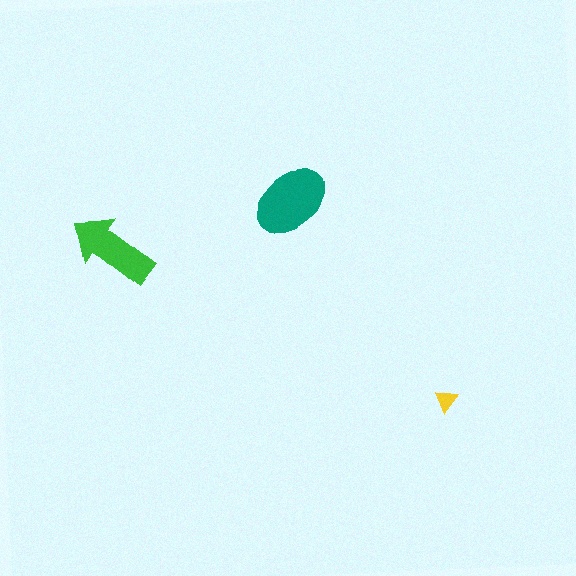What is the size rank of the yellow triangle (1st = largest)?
3rd.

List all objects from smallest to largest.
The yellow triangle, the green arrow, the teal ellipse.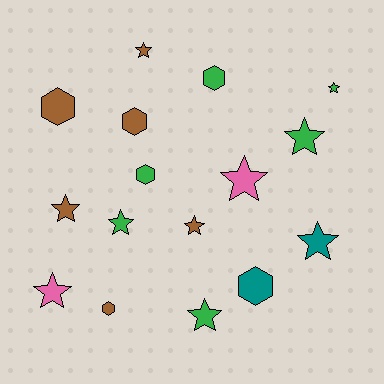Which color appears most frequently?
Green, with 6 objects.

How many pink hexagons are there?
There are no pink hexagons.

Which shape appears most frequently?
Star, with 10 objects.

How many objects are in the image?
There are 16 objects.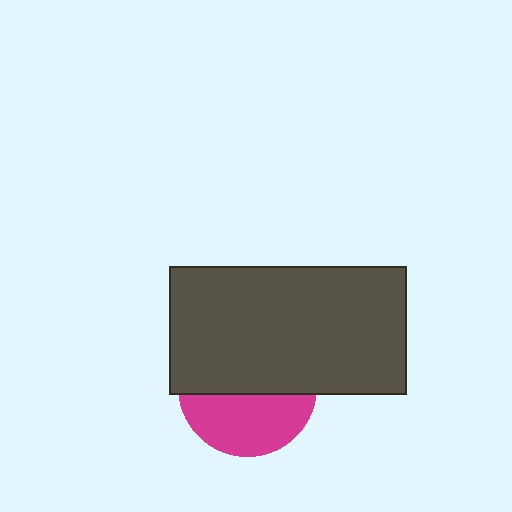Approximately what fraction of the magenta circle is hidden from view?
Roughly 58% of the magenta circle is hidden behind the dark gray rectangle.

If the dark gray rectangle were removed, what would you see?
You would see the complete magenta circle.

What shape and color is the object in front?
The object in front is a dark gray rectangle.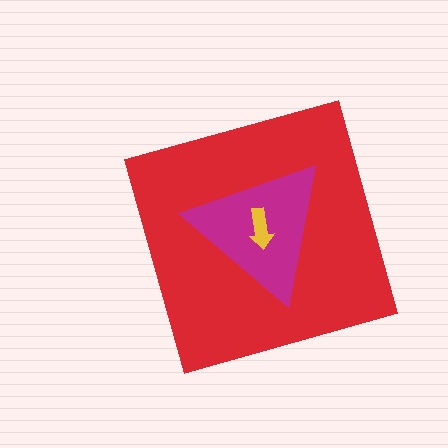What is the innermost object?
The yellow arrow.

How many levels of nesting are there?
3.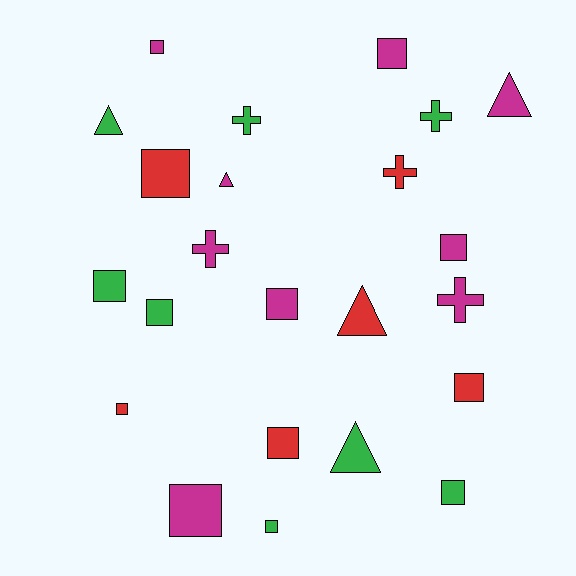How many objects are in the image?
There are 23 objects.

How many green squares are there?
There are 4 green squares.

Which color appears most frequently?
Magenta, with 9 objects.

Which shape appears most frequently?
Square, with 13 objects.